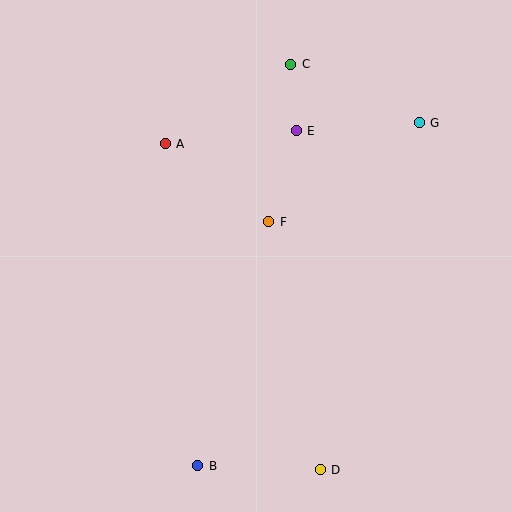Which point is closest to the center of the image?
Point F at (269, 222) is closest to the center.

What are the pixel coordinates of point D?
Point D is at (320, 470).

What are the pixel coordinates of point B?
Point B is at (198, 466).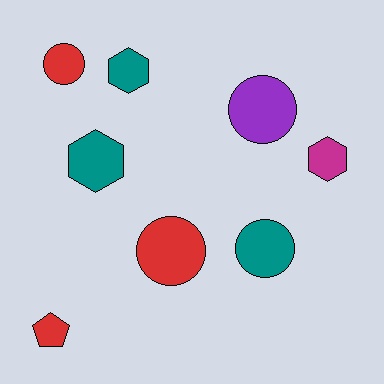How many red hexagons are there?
There are no red hexagons.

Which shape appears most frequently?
Circle, with 4 objects.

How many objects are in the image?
There are 8 objects.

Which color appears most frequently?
Teal, with 3 objects.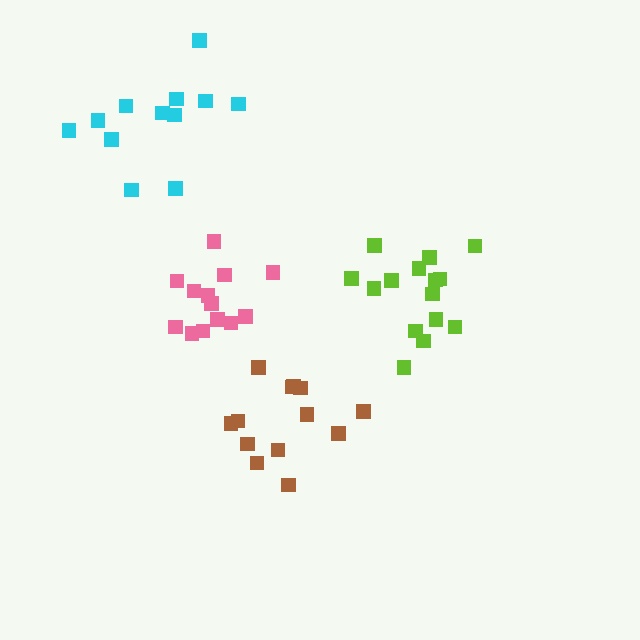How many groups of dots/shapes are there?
There are 4 groups.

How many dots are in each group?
Group 1: 15 dots, Group 2: 12 dots, Group 3: 13 dots, Group 4: 13 dots (53 total).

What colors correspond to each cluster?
The clusters are colored: lime, cyan, pink, brown.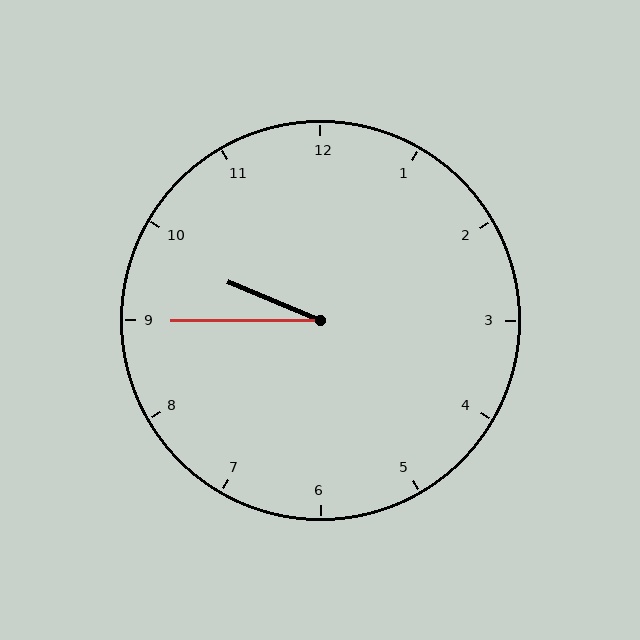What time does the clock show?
9:45.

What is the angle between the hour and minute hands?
Approximately 22 degrees.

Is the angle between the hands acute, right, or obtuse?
It is acute.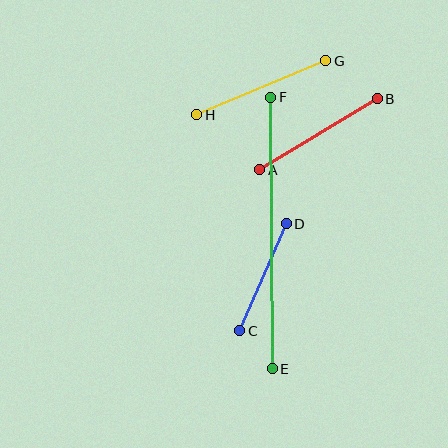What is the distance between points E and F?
The distance is approximately 271 pixels.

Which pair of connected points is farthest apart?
Points E and F are farthest apart.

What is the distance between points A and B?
The distance is approximately 137 pixels.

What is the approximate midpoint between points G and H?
The midpoint is at approximately (261, 88) pixels.